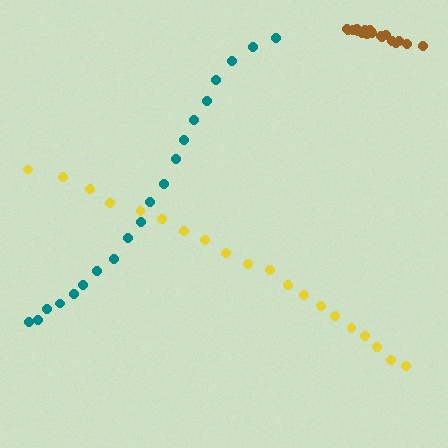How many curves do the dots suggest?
There are 3 distinct paths.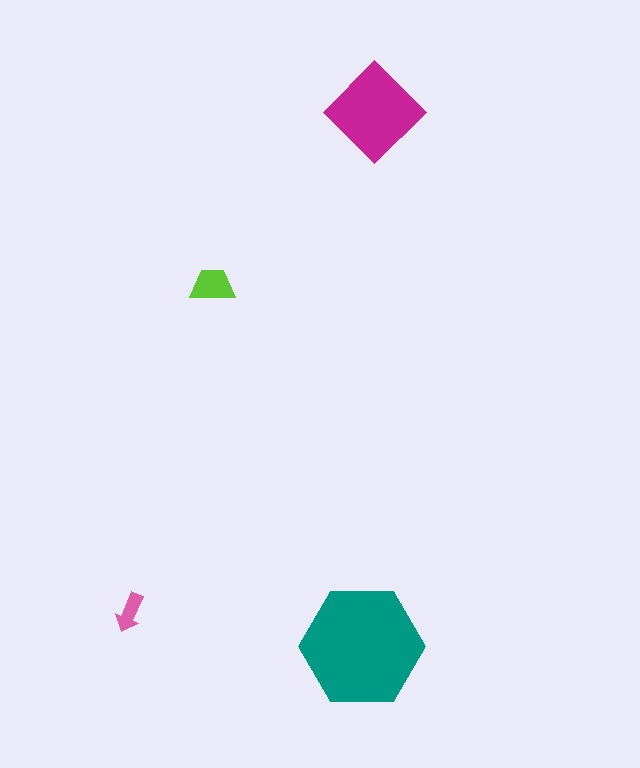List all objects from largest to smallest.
The teal hexagon, the magenta diamond, the lime trapezoid, the pink arrow.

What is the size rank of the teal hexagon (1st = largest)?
1st.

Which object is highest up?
The magenta diamond is topmost.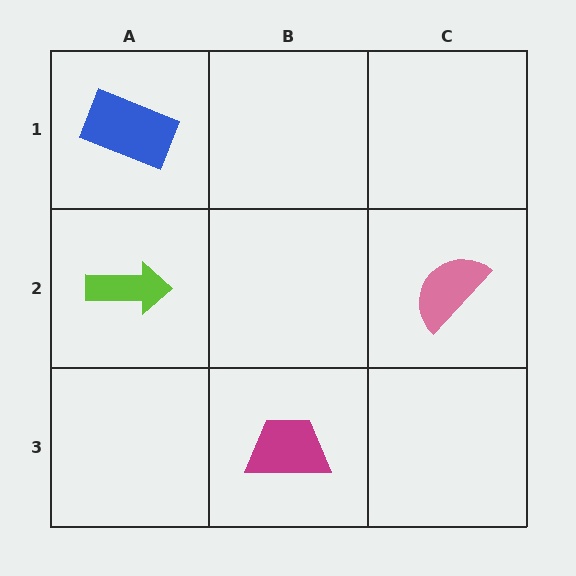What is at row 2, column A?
A lime arrow.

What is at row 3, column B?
A magenta trapezoid.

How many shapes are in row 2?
2 shapes.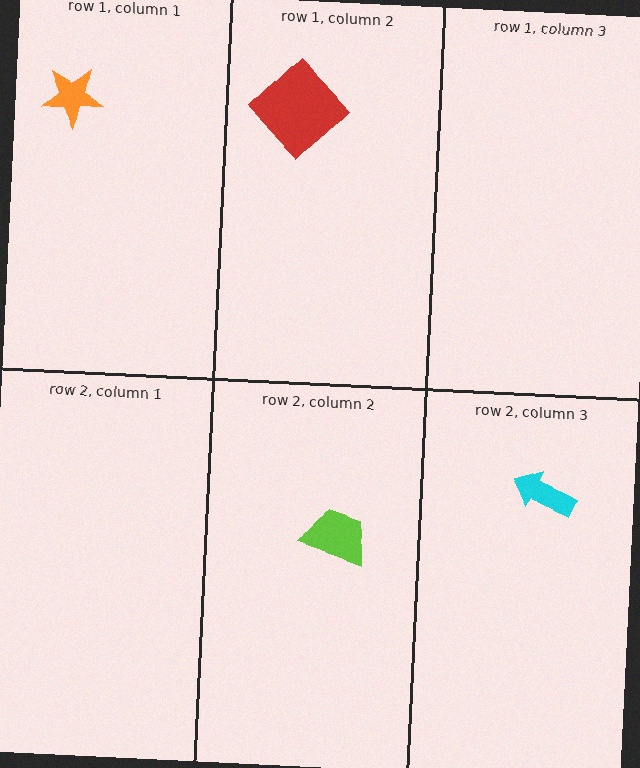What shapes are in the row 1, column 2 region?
The red diamond.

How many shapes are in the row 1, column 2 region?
1.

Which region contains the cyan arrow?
The row 2, column 3 region.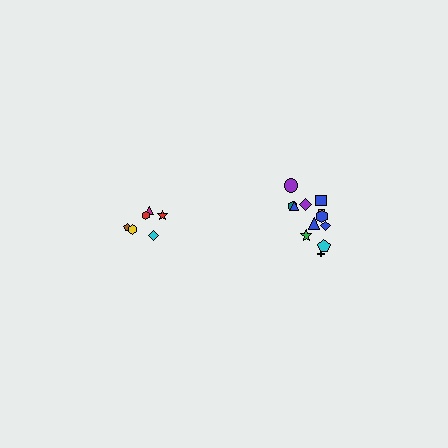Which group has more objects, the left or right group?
The right group.